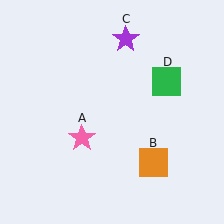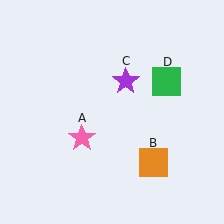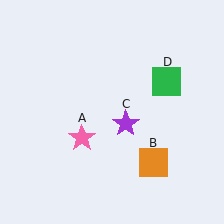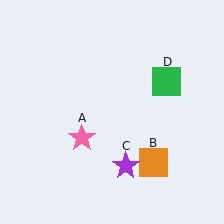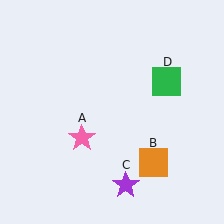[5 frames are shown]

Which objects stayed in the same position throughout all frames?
Pink star (object A) and orange square (object B) and green square (object D) remained stationary.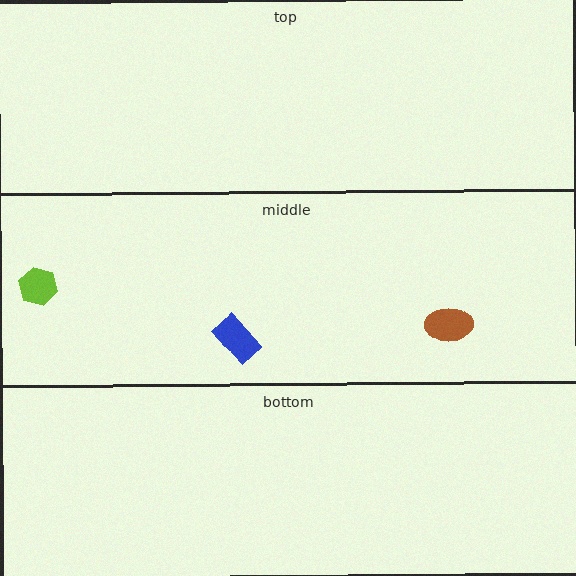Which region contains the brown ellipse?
The middle region.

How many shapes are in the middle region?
3.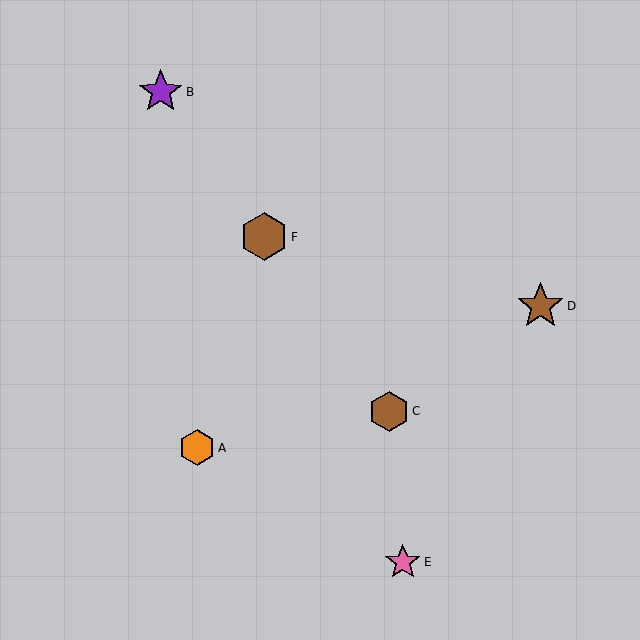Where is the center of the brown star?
The center of the brown star is at (541, 306).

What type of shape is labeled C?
Shape C is a brown hexagon.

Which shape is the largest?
The brown hexagon (labeled F) is the largest.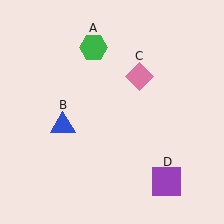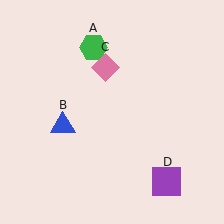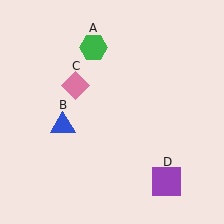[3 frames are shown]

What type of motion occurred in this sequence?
The pink diamond (object C) rotated counterclockwise around the center of the scene.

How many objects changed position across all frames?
1 object changed position: pink diamond (object C).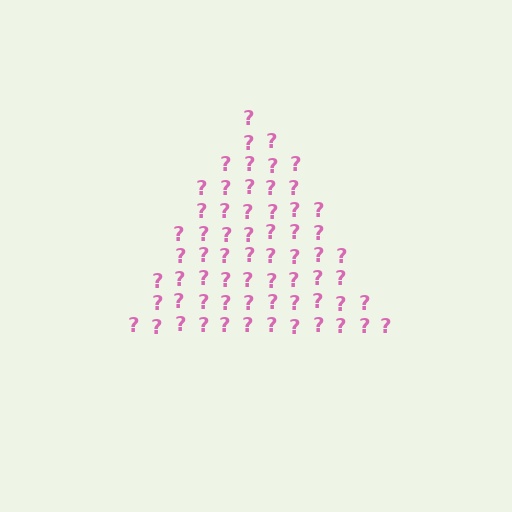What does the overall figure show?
The overall figure shows a triangle.